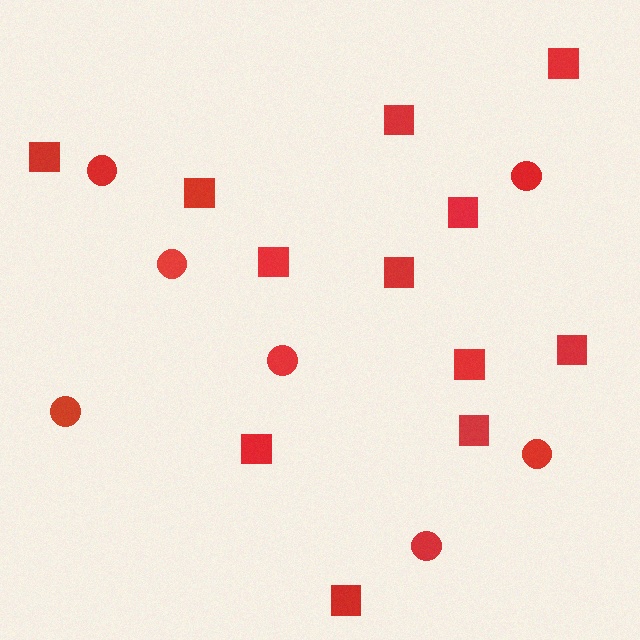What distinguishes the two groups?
There are 2 groups: one group of squares (12) and one group of circles (7).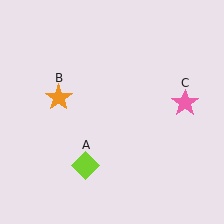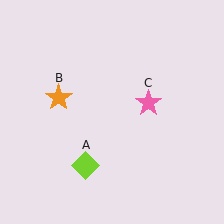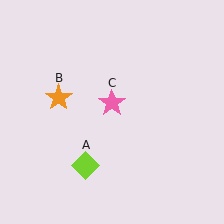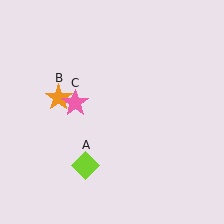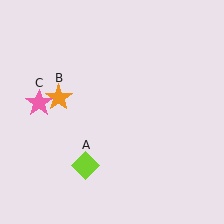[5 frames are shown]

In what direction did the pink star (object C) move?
The pink star (object C) moved left.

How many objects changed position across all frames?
1 object changed position: pink star (object C).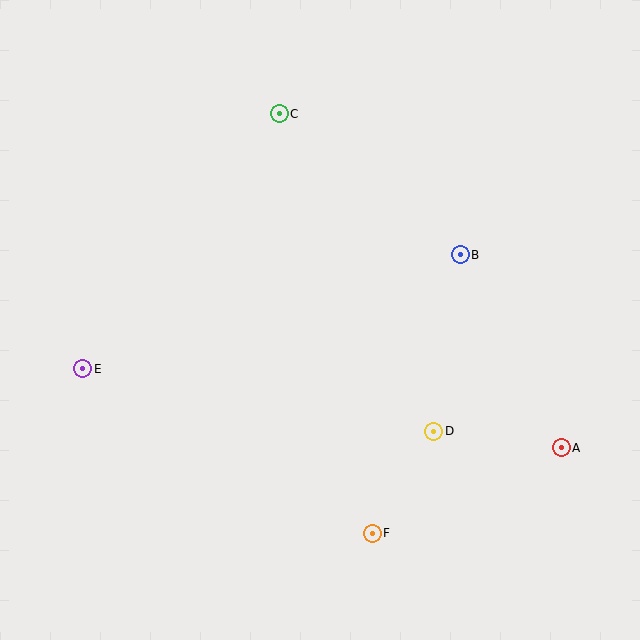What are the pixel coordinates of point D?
Point D is at (434, 431).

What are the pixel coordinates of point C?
Point C is at (279, 114).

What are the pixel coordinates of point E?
Point E is at (83, 369).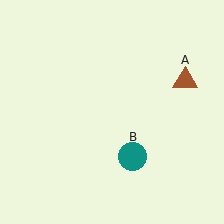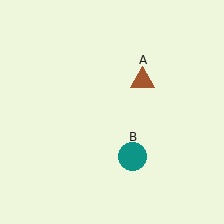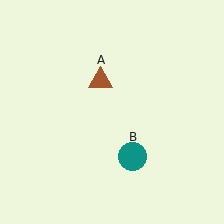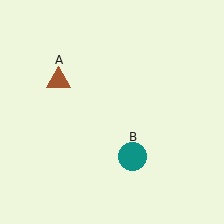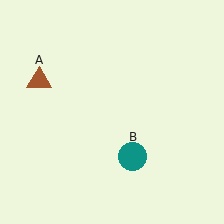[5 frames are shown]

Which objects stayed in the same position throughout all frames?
Teal circle (object B) remained stationary.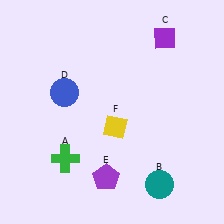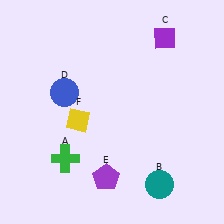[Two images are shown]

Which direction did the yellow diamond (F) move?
The yellow diamond (F) moved left.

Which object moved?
The yellow diamond (F) moved left.